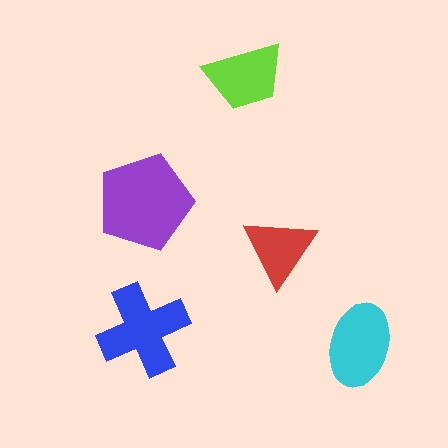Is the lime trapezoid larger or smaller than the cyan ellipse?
Smaller.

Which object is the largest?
The purple pentagon.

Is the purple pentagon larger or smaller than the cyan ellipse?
Larger.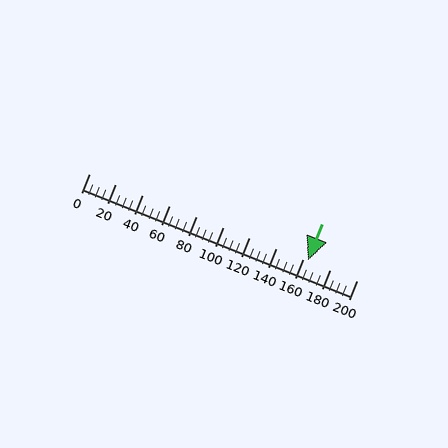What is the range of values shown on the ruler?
The ruler shows values from 0 to 200.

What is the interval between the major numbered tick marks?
The major tick marks are spaced 20 units apart.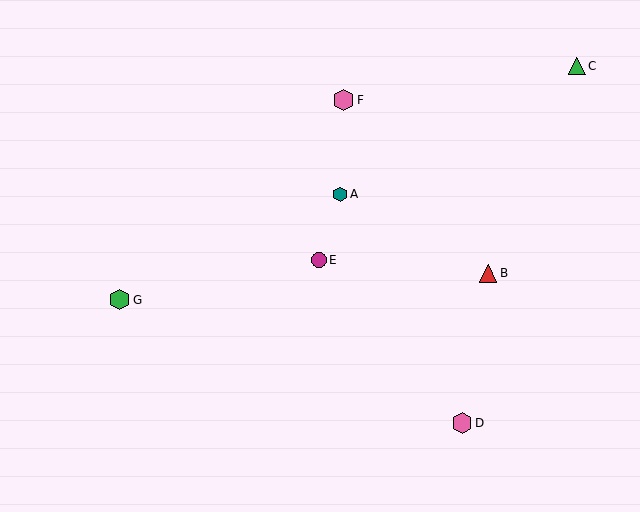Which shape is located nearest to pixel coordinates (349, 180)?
The teal hexagon (labeled A) at (340, 194) is nearest to that location.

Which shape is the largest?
The pink hexagon (labeled F) is the largest.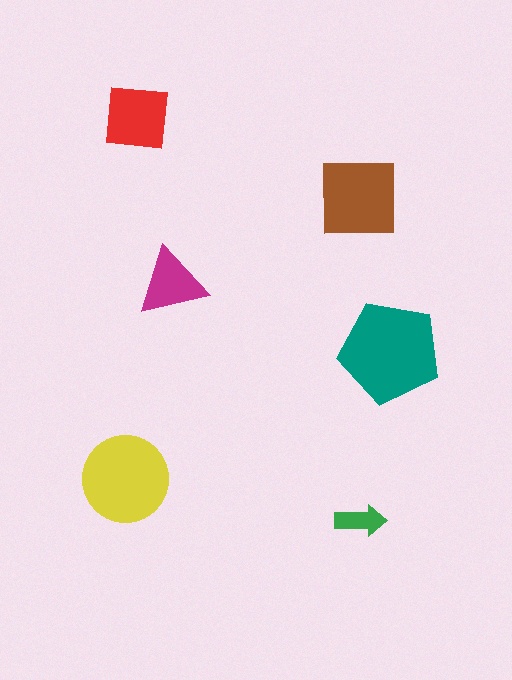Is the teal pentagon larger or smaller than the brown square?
Larger.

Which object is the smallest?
The green arrow.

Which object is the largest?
The teal pentagon.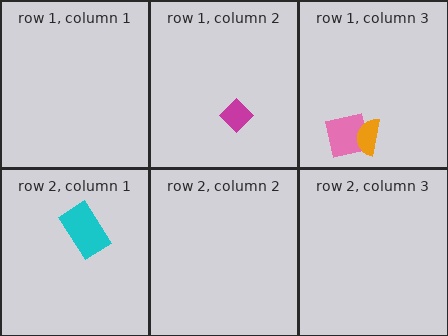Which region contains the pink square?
The row 1, column 3 region.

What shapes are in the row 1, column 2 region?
The magenta diamond.